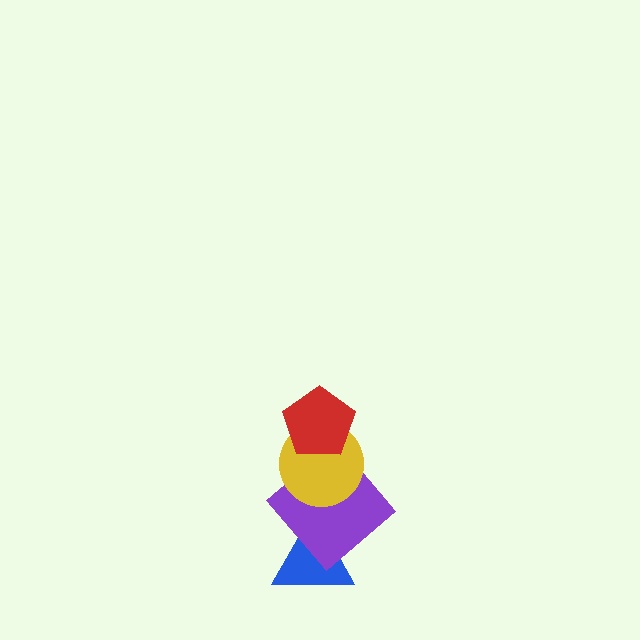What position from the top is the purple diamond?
The purple diamond is 3rd from the top.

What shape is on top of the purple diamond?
The yellow circle is on top of the purple diamond.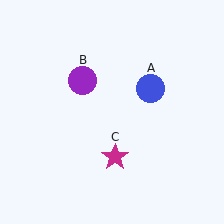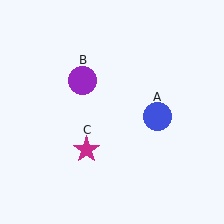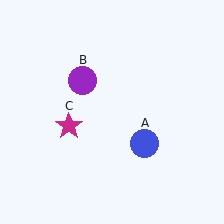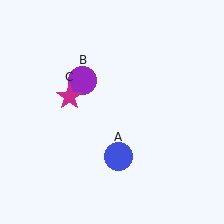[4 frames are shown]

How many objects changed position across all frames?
2 objects changed position: blue circle (object A), magenta star (object C).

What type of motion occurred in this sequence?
The blue circle (object A), magenta star (object C) rotated clockwise around the center of the scene.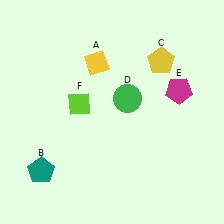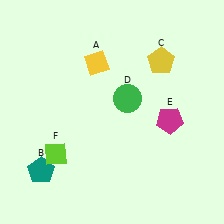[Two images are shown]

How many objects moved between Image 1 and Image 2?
2 objects moved between the two images.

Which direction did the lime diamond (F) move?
The lime diamond (F) moved down.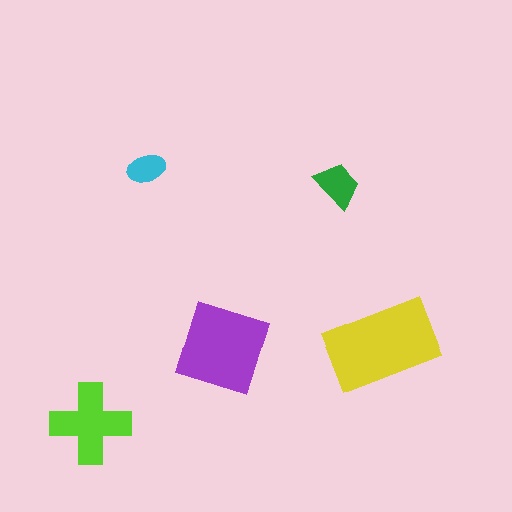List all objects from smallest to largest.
The cyan ellipse, the green trapezoid, the lime cross, the purple diamond, the yellow rectangle.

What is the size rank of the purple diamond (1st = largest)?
2nd.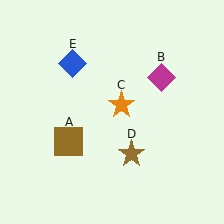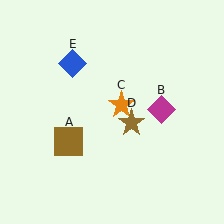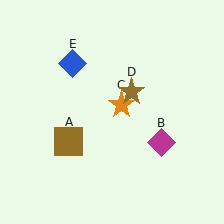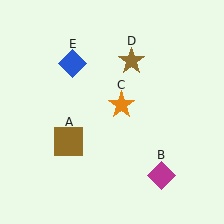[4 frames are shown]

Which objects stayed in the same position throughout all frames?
Brown square (object A) and orange star (object C) and blue diamond (object E) remained stationary.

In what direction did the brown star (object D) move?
The brown star (object D) moved up.